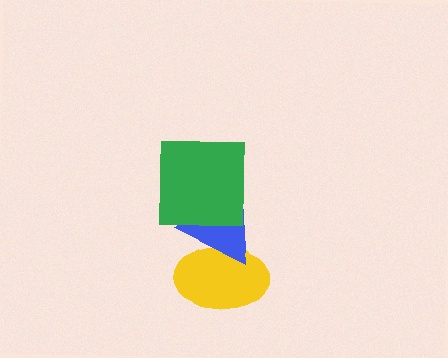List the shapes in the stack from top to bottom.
From top to bottom: the green square, the blue triangle, the yellow ellipse.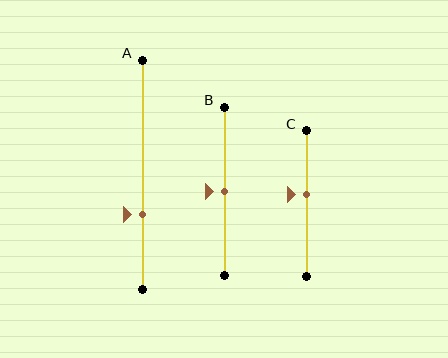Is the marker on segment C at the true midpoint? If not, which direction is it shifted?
No, the marker on segment C is shifted upward by about 6% of the segment length.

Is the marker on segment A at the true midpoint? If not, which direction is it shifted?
No, the marker on segment A is shifted downward by about 17% of the segment length.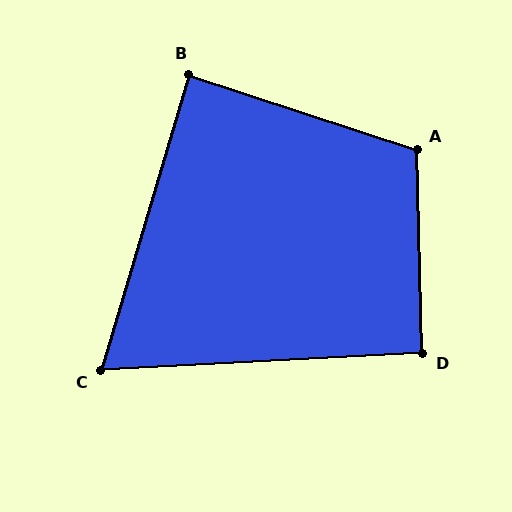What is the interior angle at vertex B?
Approximately 89 degrees (approximately right).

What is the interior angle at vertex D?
Approximately 91 degrees (approximately right).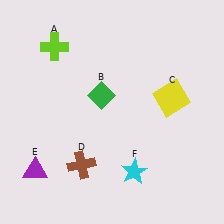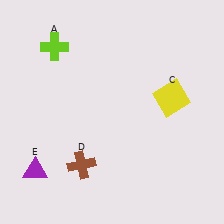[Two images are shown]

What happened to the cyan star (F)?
The cyan star (F) was removed in Image 2. It was in the bottom-right area of Image 1.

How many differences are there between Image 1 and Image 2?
There are 2 differences between the two images.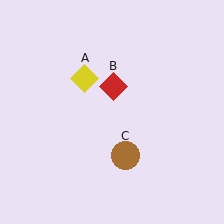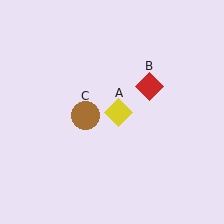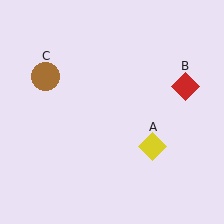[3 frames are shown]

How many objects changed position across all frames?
3 objects changed position: yellow diamond (object A), red diamond (object B), brown circle (object C).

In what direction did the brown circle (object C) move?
The brown circle (object C) moved up and to the left.